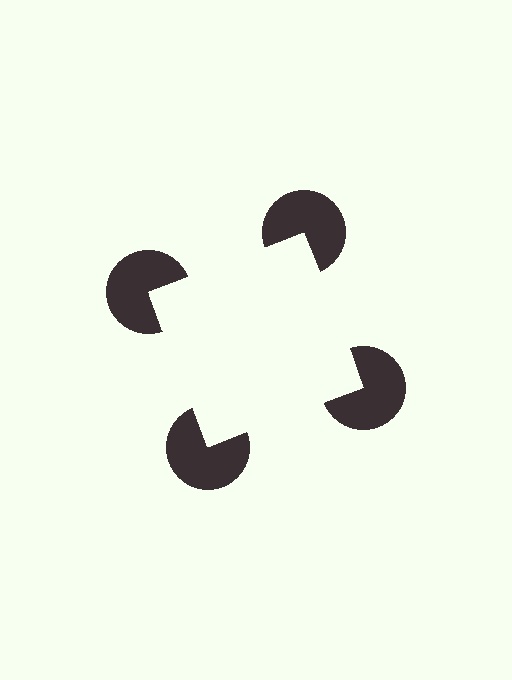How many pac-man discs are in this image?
There are 4 — one at each vertex of the illusory square.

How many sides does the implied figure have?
4 sides.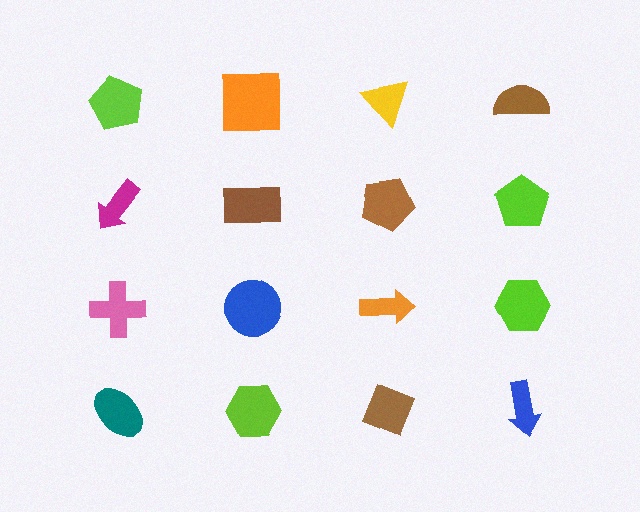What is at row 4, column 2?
A lime hexagon.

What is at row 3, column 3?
An orange arrow.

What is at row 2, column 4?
A lime pentagon.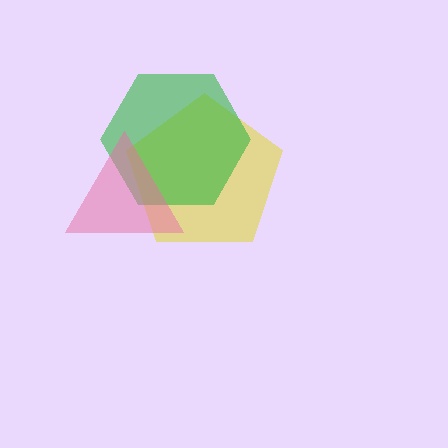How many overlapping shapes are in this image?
There are 3 overlapping shapes in the image.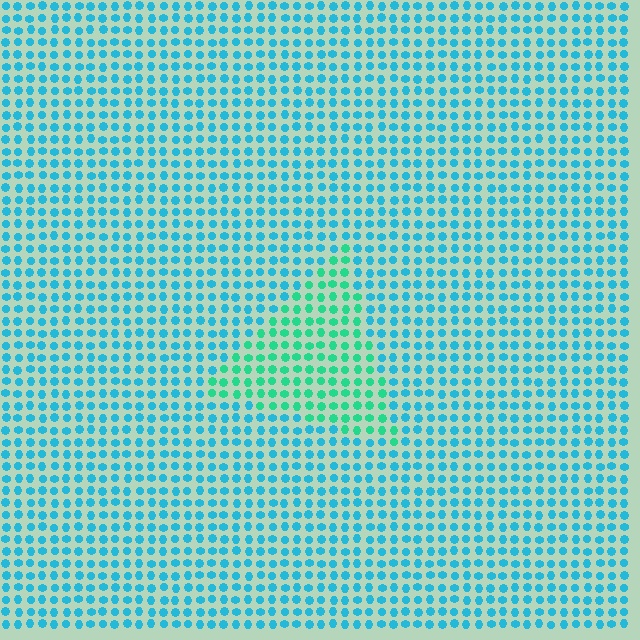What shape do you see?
I see a triangle.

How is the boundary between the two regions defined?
The boundary is defined purely by a slight shift in hue (about 37 degrees). Spacing, size, and orientation are identical on both sides.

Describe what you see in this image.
The image is filled with small cyan elements in a uniform arrangement. A triangle-shaped region is visible where the elements are tinted to a slightly different hue, forming a subtle color boundary.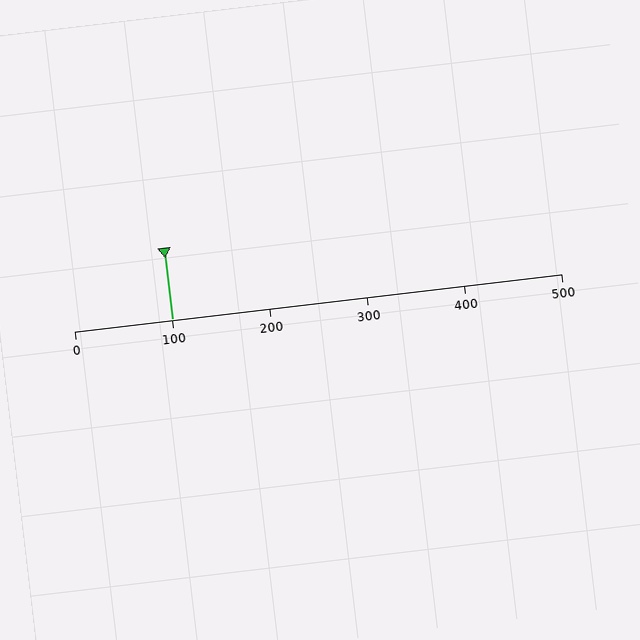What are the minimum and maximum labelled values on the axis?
The axis runs from 0 to 500.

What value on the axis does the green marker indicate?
The marker indicates approximately 100.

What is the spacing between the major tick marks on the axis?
The major ticks are spaced 100 apart.